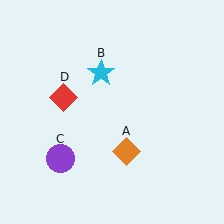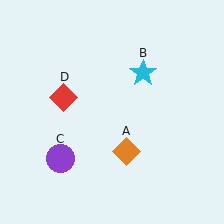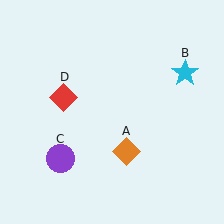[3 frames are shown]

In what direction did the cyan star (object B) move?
The cyan star (object B) moved right.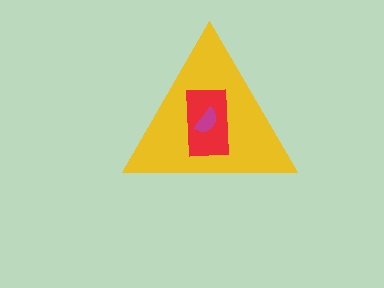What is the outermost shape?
The yellow triangle.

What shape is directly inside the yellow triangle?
The red rectangle.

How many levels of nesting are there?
3.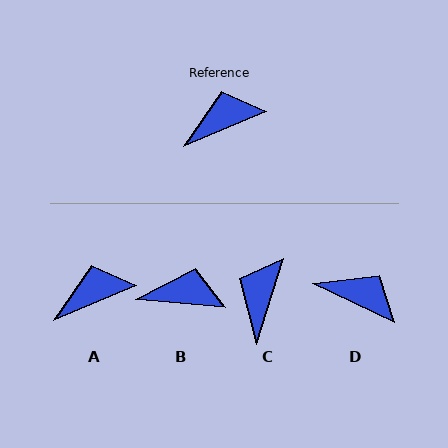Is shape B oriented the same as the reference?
No, it is off by about 28 degrees.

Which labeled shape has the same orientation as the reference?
A.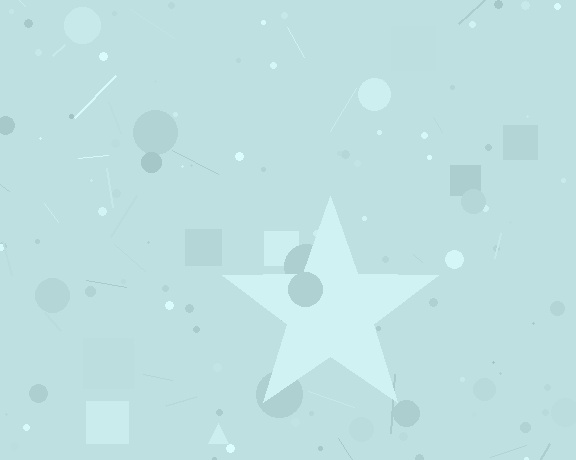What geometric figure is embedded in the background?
A star is embedded in the background.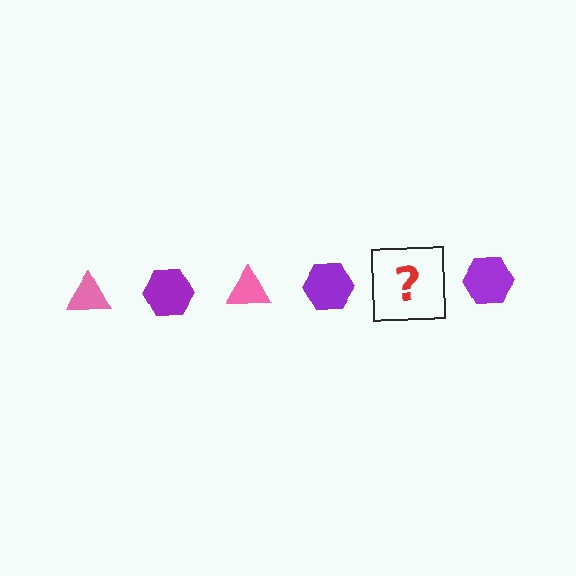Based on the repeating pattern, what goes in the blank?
The blank should be a pink triangle.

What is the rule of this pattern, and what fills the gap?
The rule is that the pattern alternates between pink triangle and purple hexagon. The gap should be filled with a pink triangle.